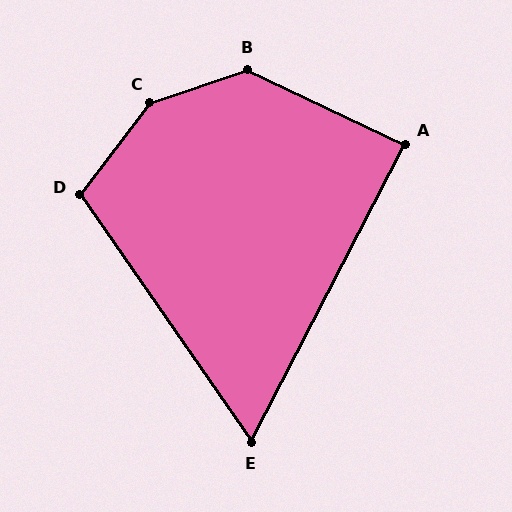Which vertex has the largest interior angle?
C, at approximately 146 degrees.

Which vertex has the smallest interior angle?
E, at approximately 62 degrees.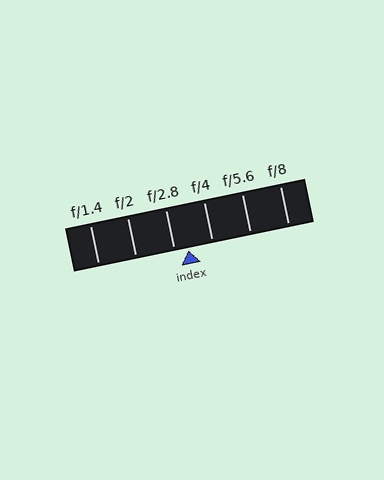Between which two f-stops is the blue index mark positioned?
The index mark is between f/2.8 and f/4.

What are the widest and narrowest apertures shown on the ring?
The widest aperture shown is f/1.4 and the narrowest is f/8.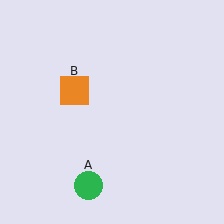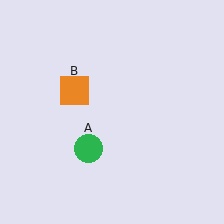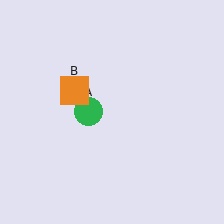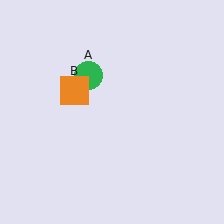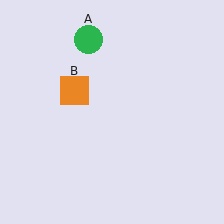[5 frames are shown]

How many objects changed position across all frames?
1 object changed position: green circle (object A).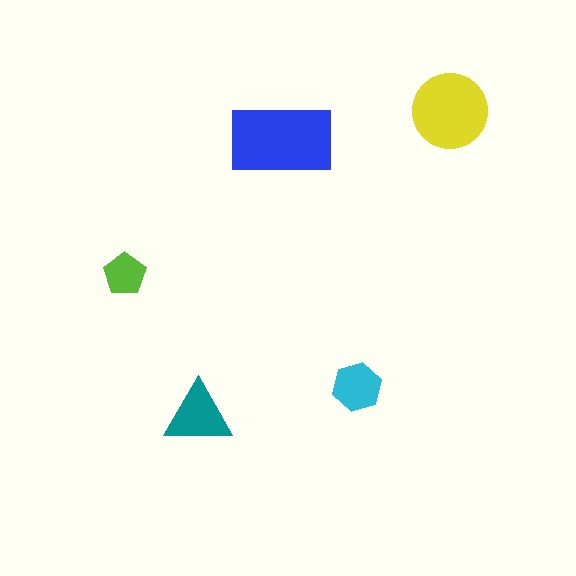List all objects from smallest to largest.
The lime pentagon, the cyan hexagon, the teal triangle, the yellow circle, the blue rectangle.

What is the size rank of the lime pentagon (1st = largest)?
5th.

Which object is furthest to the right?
The yellow circle is rightmost.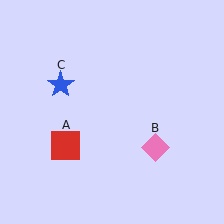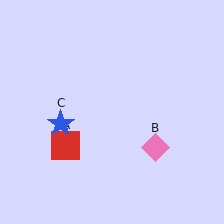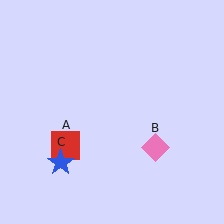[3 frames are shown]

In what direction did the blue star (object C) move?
The blue star (object C) moved down.